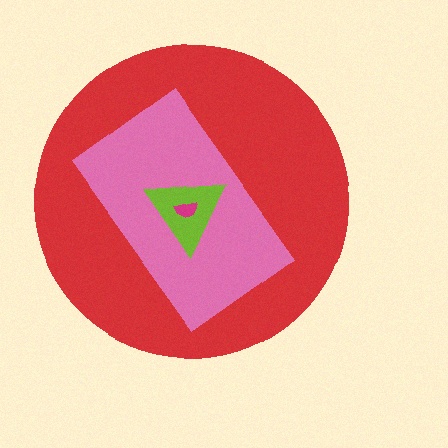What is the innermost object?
The magenta semicircle.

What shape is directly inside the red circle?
The pink rectangle.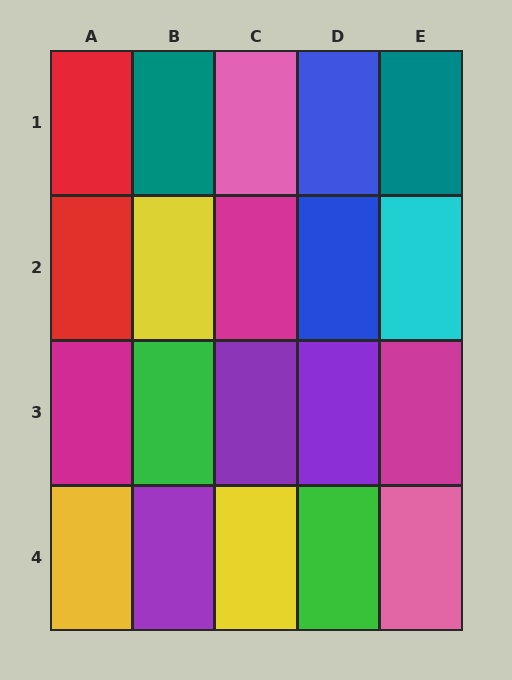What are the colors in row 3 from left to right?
Magenta, green, purple, purple, magenta.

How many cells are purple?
3 cells are purple.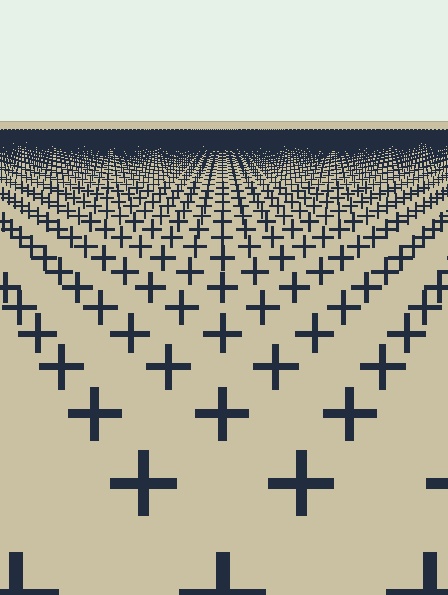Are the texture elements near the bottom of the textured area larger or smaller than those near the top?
Larger. Near the bottom, elements are closer to the viewer and appear at a bigger on-screen size.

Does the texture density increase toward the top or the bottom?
Density increases toward the top.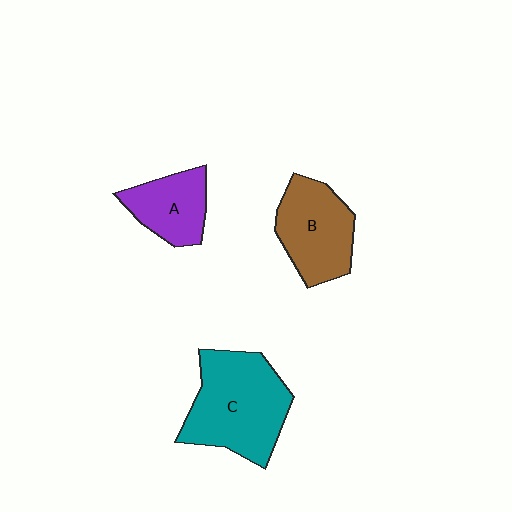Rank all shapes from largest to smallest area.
From largest to smallest: C (teal), B (brown), A (purple).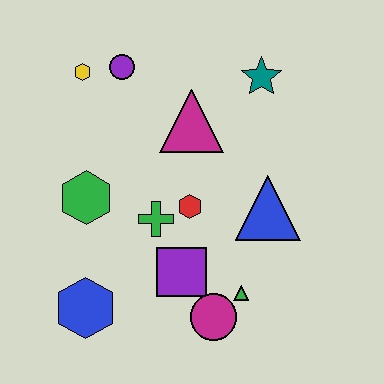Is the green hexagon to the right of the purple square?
No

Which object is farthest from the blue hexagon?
The teal star is farthest from the blue hexagon.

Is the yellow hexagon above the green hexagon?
Yes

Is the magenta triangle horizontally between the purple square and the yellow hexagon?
No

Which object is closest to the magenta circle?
The green triangle is closest to the magenta circle.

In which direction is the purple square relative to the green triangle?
The purple square is to the left of the green triangle.